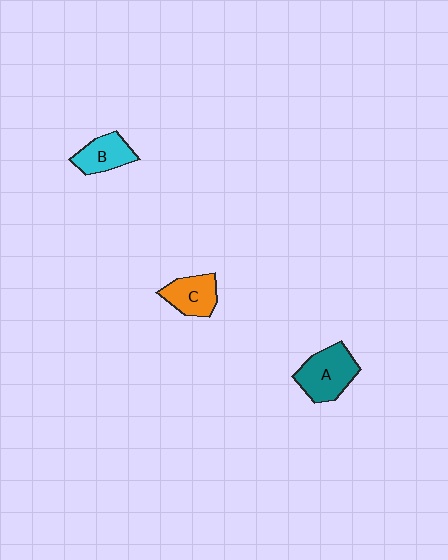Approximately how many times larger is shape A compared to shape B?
Approximately 1.4 times.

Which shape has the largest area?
Shape A (teal).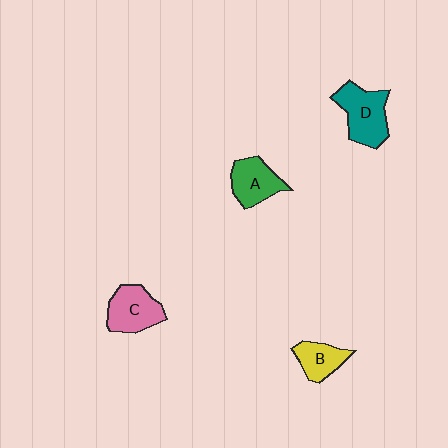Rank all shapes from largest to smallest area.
From largest to smallest: D (teal), C (pink), A (green), B (yellow).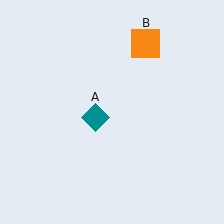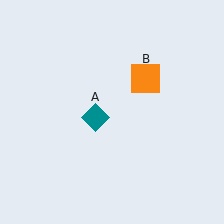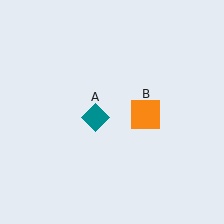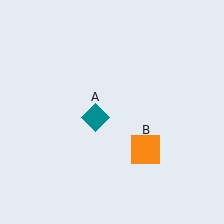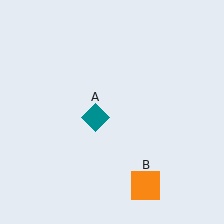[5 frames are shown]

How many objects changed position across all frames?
1 object changed position: orange square (object B).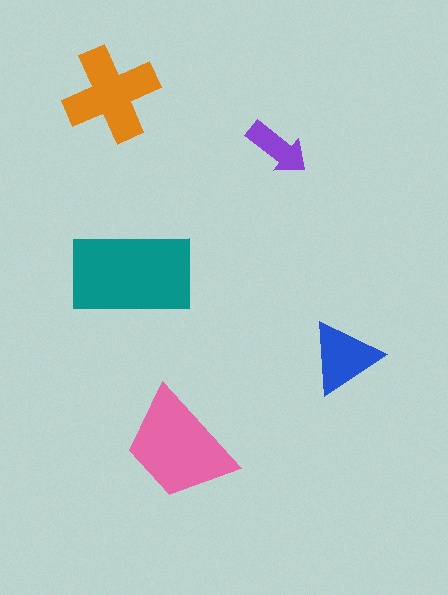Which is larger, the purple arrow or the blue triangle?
The blue triangle.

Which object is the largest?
The teal rectangle.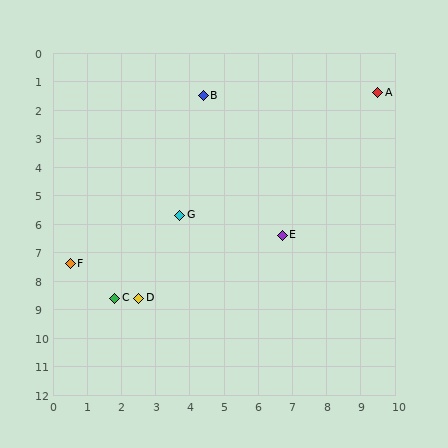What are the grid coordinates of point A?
Point A is at approximately (9.5, 1.4).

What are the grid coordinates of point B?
Point B is at approximately (4.4, 1.5).